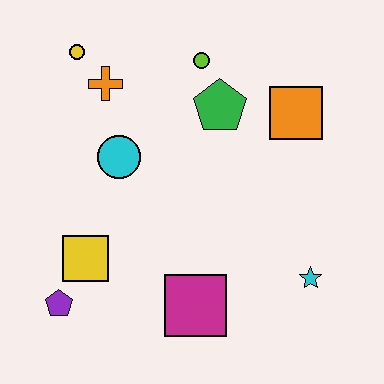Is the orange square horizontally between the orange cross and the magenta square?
No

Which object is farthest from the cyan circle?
The cyan star is farthest from the cyan circle.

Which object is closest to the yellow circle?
The orange cross is closest to the yellow circle.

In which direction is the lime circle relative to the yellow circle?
The lime circle is to the right of the yellow circle.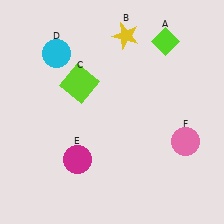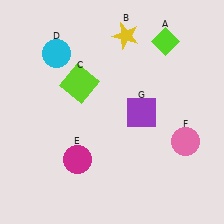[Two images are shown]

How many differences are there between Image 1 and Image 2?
There is 1 difference between the two images.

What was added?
A purple square (G) was added in Image 2.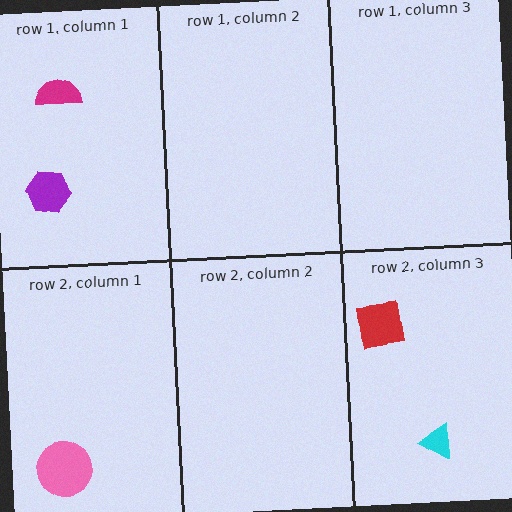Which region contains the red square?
The row 2, column 3 region.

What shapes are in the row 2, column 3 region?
The cyan triangle, the red square.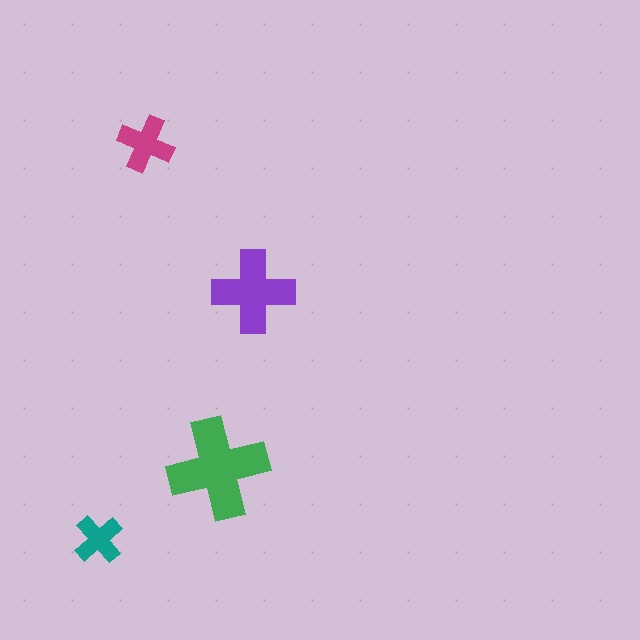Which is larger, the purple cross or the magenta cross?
The purple one.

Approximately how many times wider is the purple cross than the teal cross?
About 1.5 times wider.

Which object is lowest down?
The teal cross is bottommost.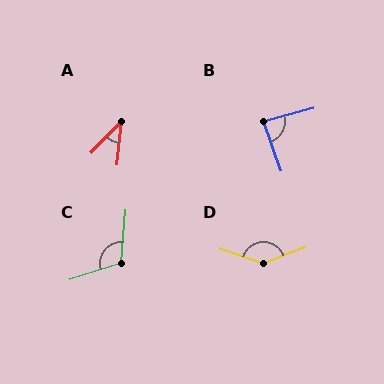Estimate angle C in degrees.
Approximately 113 degrees.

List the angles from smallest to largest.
A (38°), B (86°), C (113°), D (140°).